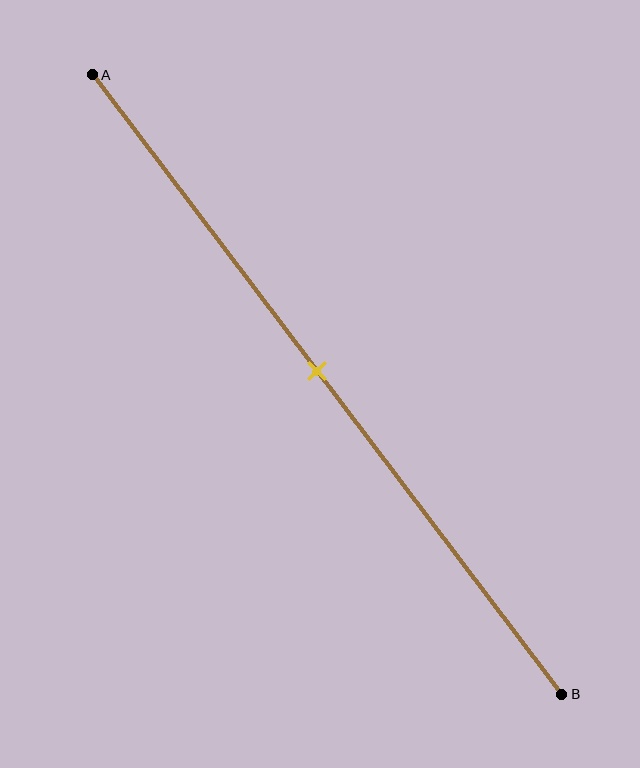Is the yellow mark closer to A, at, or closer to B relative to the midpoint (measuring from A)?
The yellow mark is approximately at the midpoint of segment AB.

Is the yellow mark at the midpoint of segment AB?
Yes, the mark is approximately at the midpoint.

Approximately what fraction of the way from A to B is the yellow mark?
The yellow mark is approximately 50% of the way from A to B.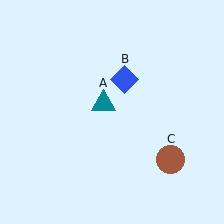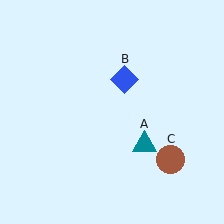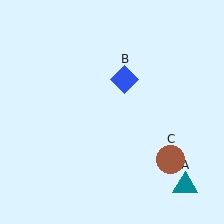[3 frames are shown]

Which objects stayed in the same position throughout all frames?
Blue diamond (object B) and brown circle (object C) remained stationary.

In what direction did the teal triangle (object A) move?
The teal triangle (object A) moved down and to the right.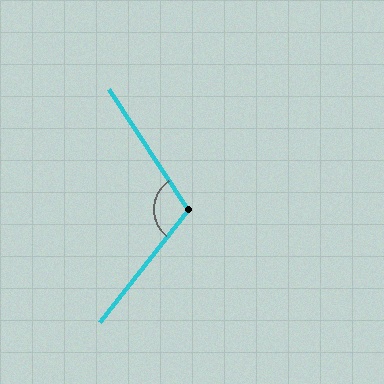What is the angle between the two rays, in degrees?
Approximately 108 degrees.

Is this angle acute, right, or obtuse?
It is obtuse.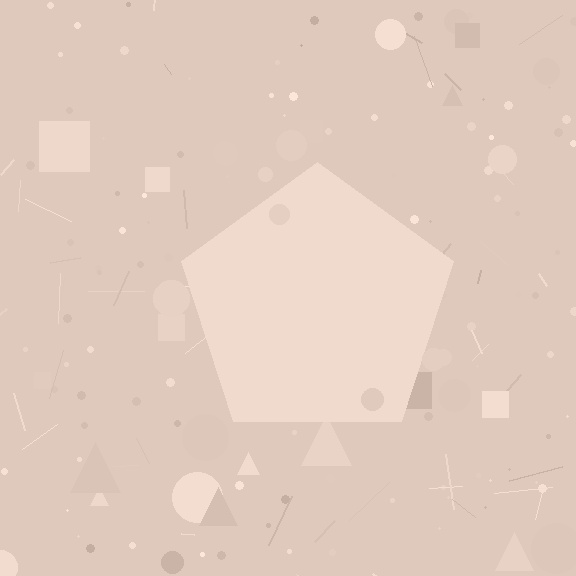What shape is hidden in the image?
A pentagon is hidden in the image.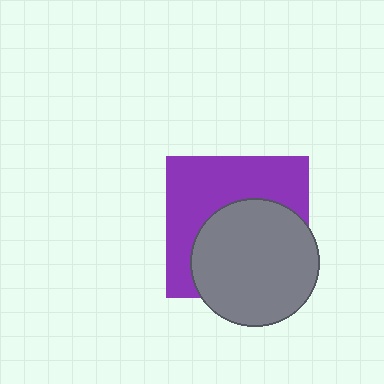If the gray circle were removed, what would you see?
You would see the complete purple square.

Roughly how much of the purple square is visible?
About half of it is visible (roughly 49%).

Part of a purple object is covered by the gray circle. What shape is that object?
It is a square.